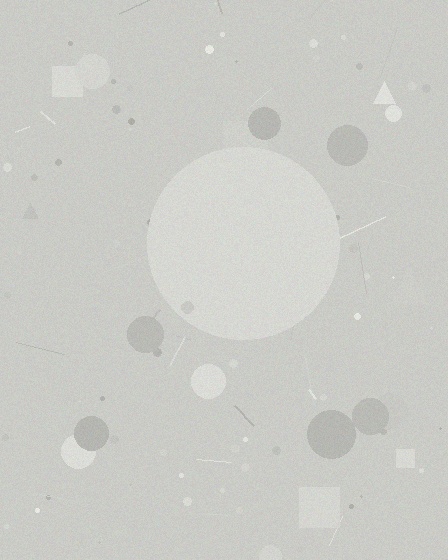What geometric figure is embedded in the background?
A circle is embedded in the background.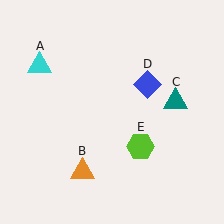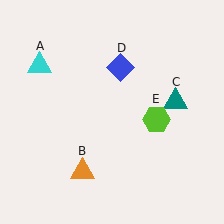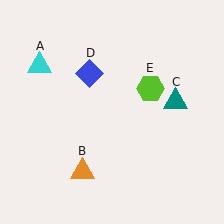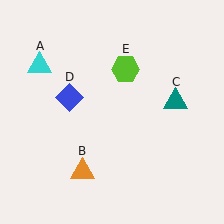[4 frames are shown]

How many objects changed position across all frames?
2 objects changed position: blue diamond (object D), lime hexagon (object E).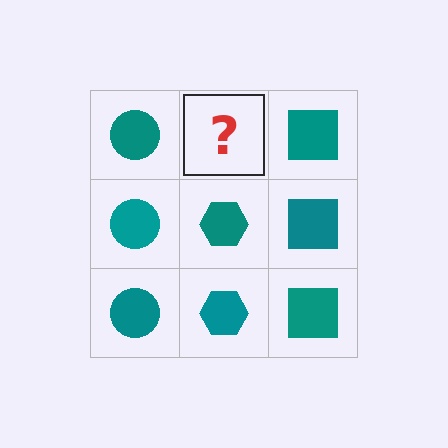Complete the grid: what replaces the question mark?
The question mark should be replaced with a teal hexagon.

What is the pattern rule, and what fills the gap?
The rule is that each column has a consistent shape. The gap should be filled with a teal hexagon.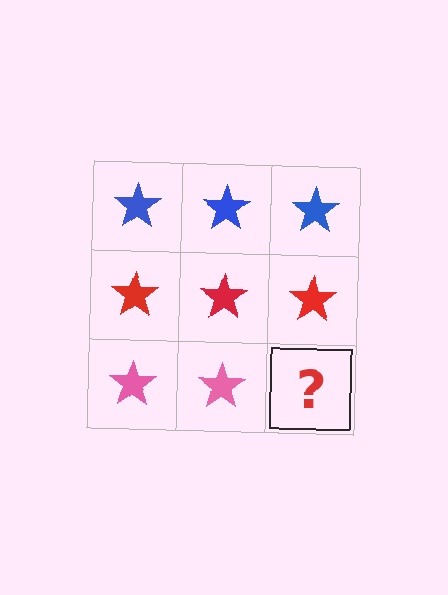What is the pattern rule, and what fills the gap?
The rule is that each row has a consistent color. The gap should be filled with a pink star.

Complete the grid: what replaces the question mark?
The question mark should be replaced with a pink star.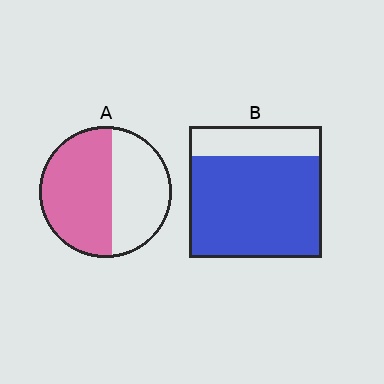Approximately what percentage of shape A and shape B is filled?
A is approximately 55% and B is approximately 75%.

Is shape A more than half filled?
Yes.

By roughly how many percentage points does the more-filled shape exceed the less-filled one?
By roughly 20 percentage points (B over A).